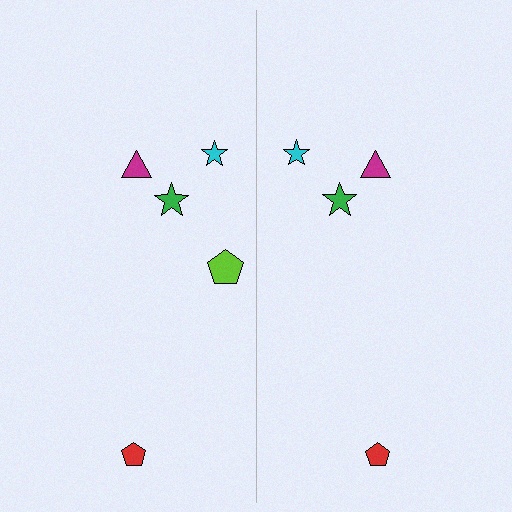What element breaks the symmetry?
A lime pentagon is missing from the right side.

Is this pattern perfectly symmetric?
No, the pattern is not perfectly symmetric. A lime pentagon is missing from the right side.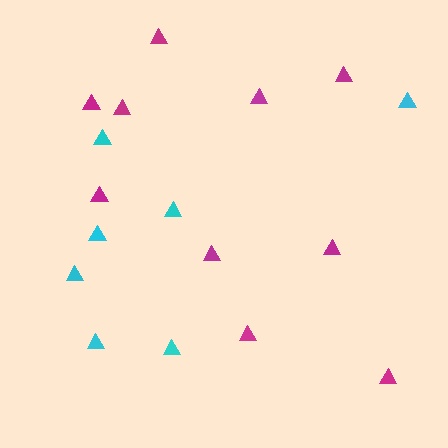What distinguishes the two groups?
There are 2 groups: one group of cyan triangles (7) and one group of magenta triangles (10).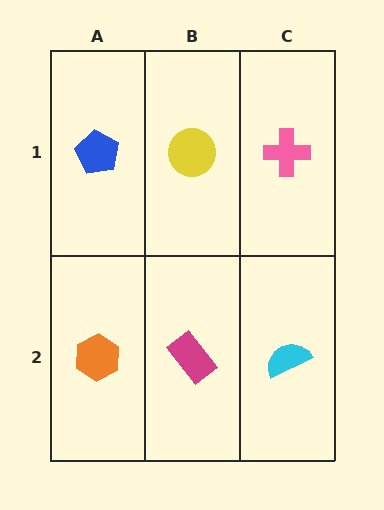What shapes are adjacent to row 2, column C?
A pink cross (row 1, column C), a magenta rectangle (row 2, column B).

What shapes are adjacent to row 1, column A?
An orange hexagon (row 2, column A), a yellow circle (row 1, column B).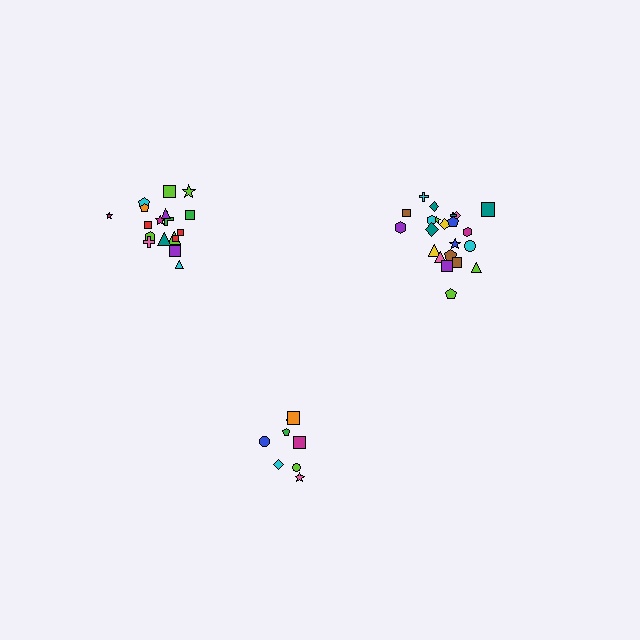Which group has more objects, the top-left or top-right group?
The top-right group.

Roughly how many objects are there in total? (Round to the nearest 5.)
Roughly 50 objects in total.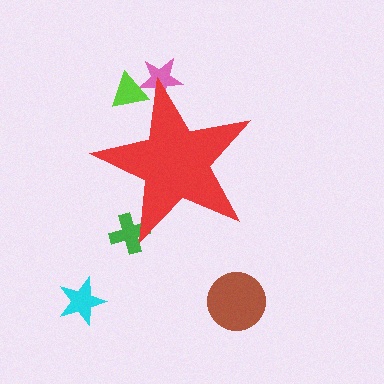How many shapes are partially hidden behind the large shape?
3 shapes are partially hidden.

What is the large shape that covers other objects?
A red star.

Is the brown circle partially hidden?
No, the brown circle is fully visible.